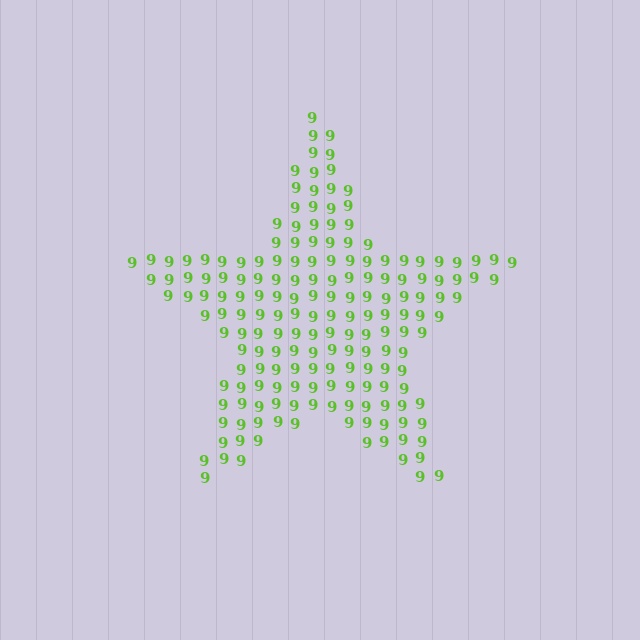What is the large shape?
The large shape is a star.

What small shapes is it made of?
It is made of small digit 9's.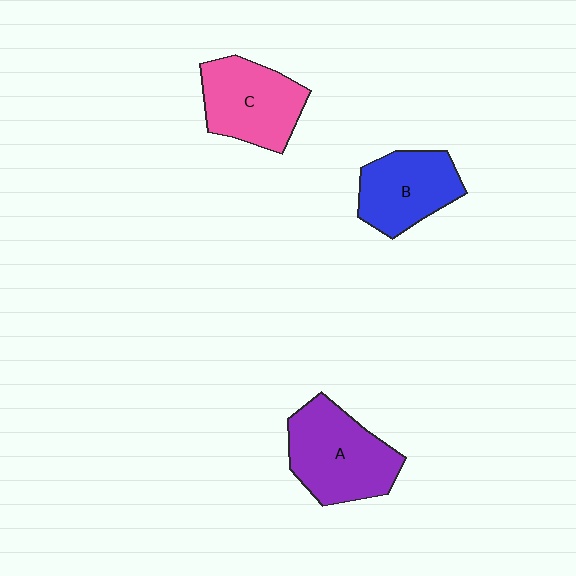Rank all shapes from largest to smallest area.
From largest to smallest: A (purple), C (pink), B (blue).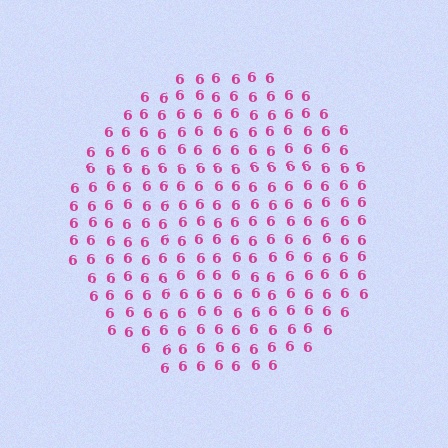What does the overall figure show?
The overall figure shows a circle.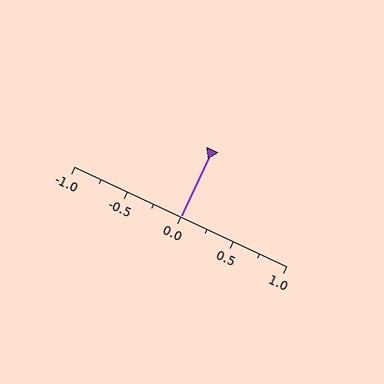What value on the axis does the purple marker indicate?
The marker indicates approximately 0.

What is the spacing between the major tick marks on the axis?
The major ticks are spaced 0.5 apart.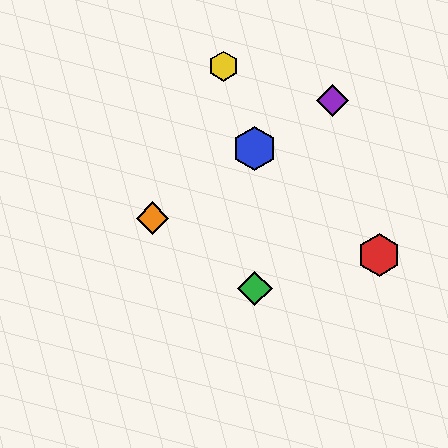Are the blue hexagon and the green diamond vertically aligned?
Yes, both are at x≈255.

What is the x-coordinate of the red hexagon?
The red hexagon is at x≈379.